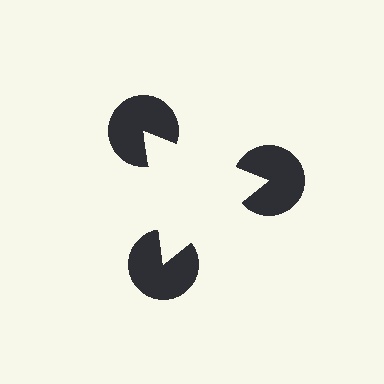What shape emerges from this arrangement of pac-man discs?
An illusory triangle — its edges are inferred from the aligned wedge cuts in the pac-man discs, not physically drawn.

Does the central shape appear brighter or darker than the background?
It typically appears slightly brighter than the background, even though no actual brightness change is drawn.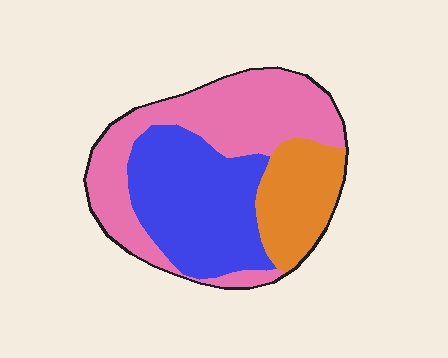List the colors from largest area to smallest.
From largest to smallest: pink, blue, orange.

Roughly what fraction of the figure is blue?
Blue covers about 35% of the figure.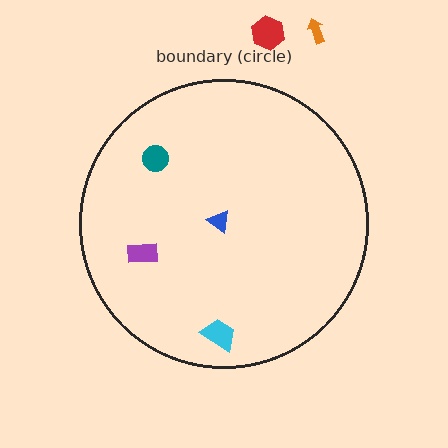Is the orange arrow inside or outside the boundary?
Outside.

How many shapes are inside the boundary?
4 inside, 2 outside.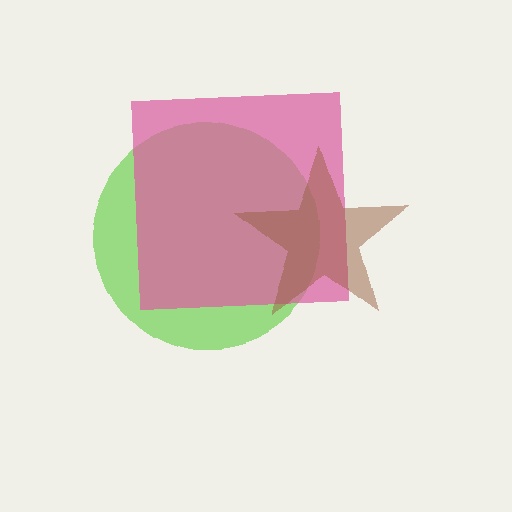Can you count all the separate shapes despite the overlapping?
Yes, there are 3 separate shapes.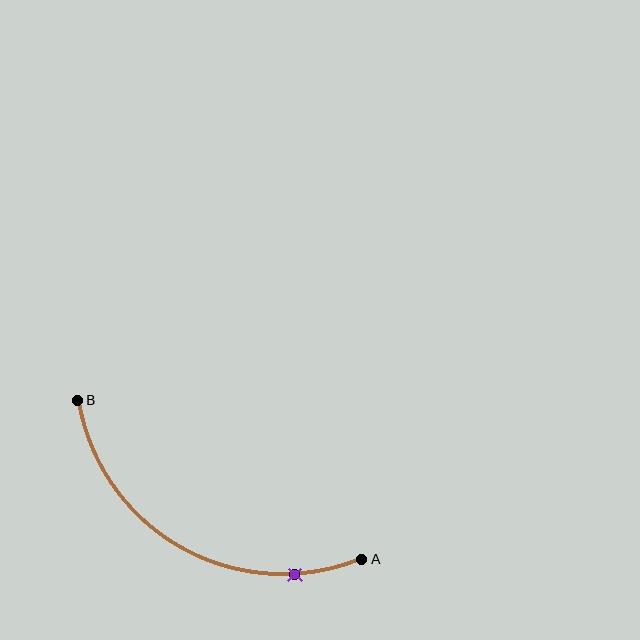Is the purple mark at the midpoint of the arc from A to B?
No. The purple mark lies on the arc but is closer to endpoint A. The arc midpoint would be at the point on the curve equidistant along the arc from both A and B.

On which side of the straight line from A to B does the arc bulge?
The arc bulges below the straight line connecting A and B.